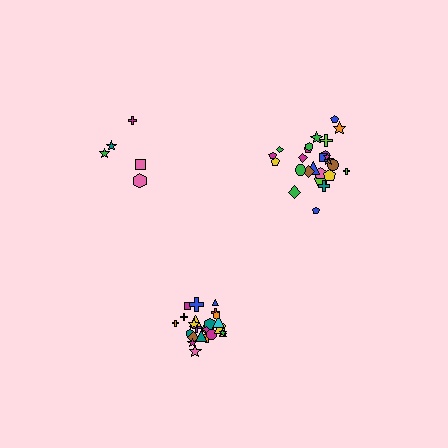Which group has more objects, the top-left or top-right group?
The top-right group.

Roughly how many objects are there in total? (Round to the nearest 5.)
Roughly 55 objects in total.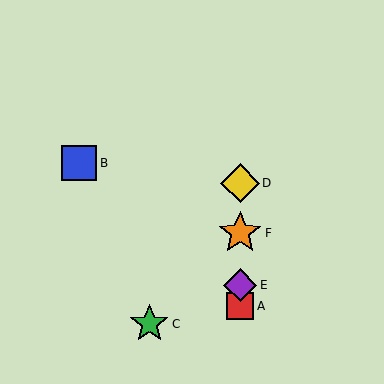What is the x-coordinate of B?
Object B is at x≈79.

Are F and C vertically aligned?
No, F is at x≈240 and C is at x≈149.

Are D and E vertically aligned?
Yes, both are at x≈240.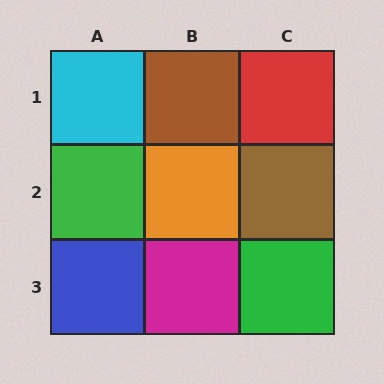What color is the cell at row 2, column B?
Orange.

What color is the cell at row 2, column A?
Green.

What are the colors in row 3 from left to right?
Blue, magenta, green.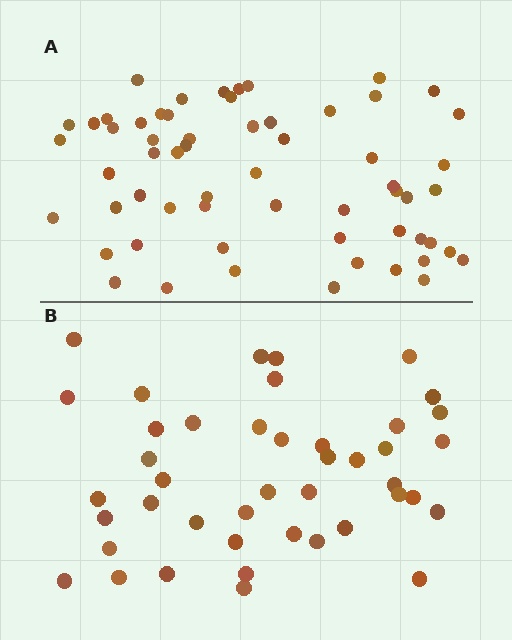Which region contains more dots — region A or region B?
Region A (the top region) has more dots.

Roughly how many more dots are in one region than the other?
Region A has approximately 15 more dots than region B.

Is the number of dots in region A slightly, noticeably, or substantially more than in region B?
Region A has noticeably more, but not dramatically so. The ratio is roughly 1.4 to 1.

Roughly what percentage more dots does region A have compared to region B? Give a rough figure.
About 40% more.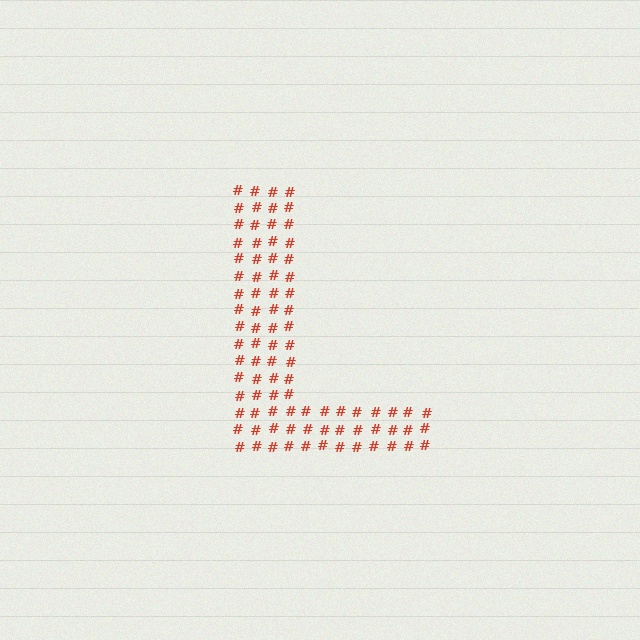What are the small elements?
The small elements are hash symbols.